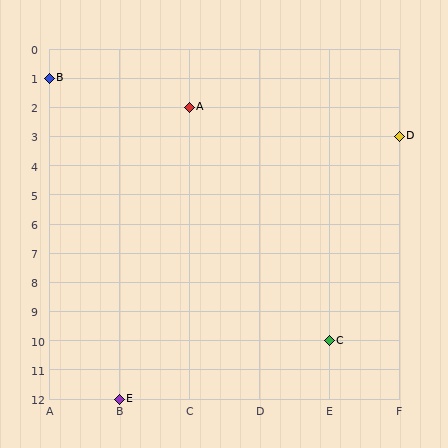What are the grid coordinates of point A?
Point A is at grid coordinates (C, 2).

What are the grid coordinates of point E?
Point E is at grid coordinates (B, 12).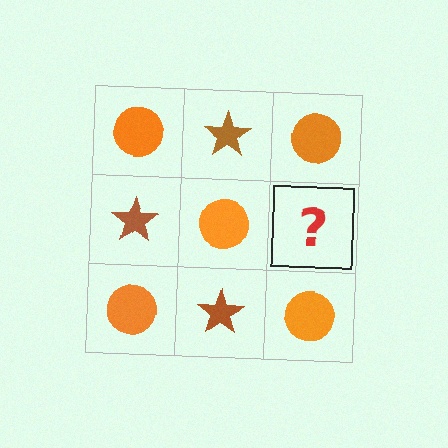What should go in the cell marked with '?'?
The missing cell should contain a brown star.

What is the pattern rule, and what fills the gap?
The rule is that it alternates orange circle and brown star in a checkerboard pattern. The gap should be filled with a brown star.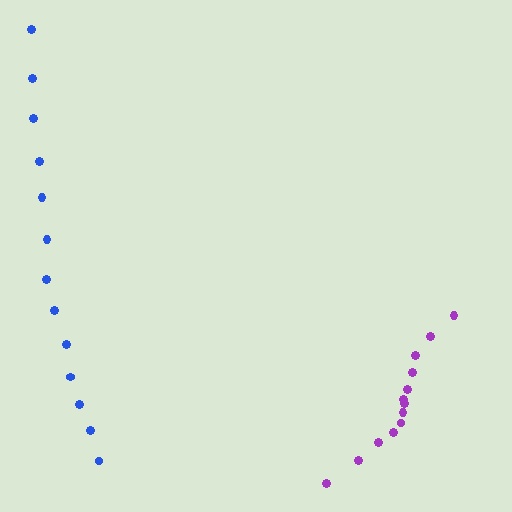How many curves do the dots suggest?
There are 2 distinct paths.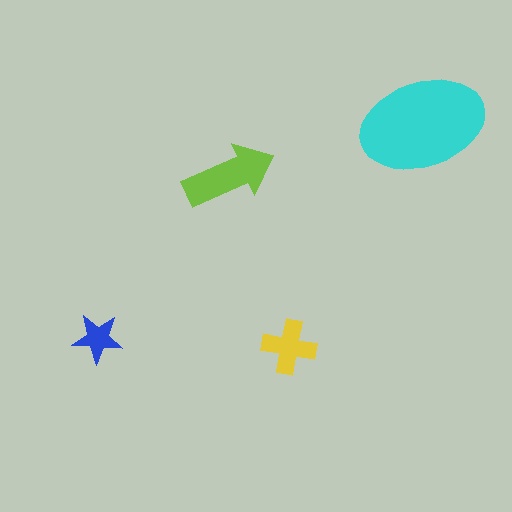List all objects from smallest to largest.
The blue star, the yellow cross, the lime arrow, the cyan ellipse.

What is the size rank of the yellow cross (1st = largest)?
3rd.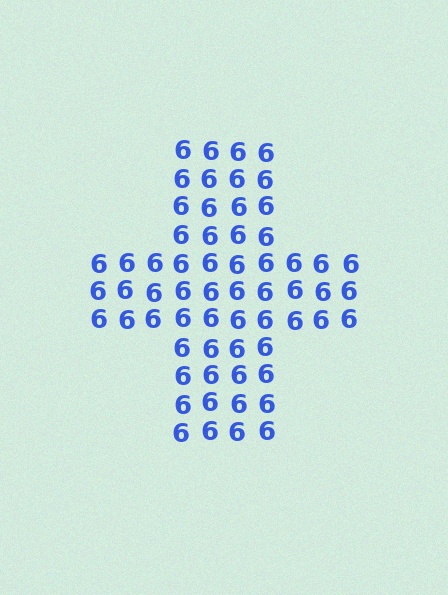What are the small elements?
The small elements are digit 6's.